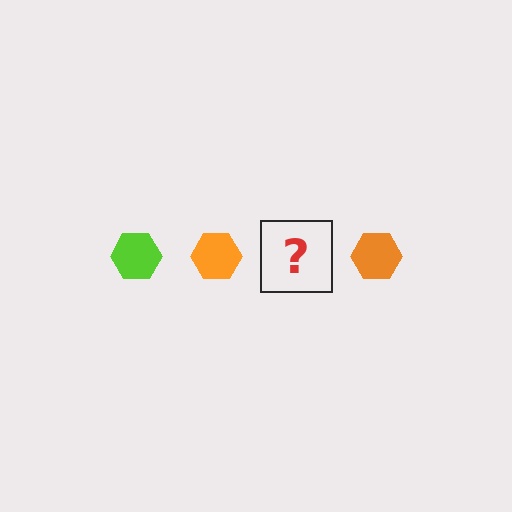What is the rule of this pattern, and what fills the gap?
The rule is that the pattern cycles through lime, orange hexagons. The gap should be filled with a lime hexagon.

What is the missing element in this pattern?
The missing element is a lime hexagon.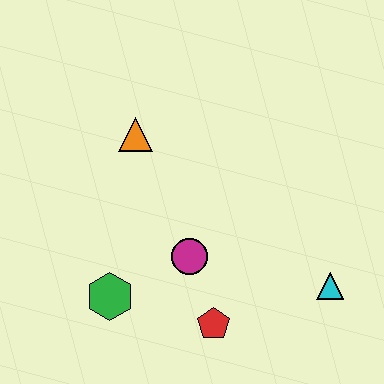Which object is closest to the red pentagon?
The magenta circle is closest to the red pentagon.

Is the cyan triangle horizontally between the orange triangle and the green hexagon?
No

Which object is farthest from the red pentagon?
The orange triangle is farthest from the red pentagon.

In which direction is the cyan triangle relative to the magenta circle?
The cyan triangle is to the right of the magenta circle.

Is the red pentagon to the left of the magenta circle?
No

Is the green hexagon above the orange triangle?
No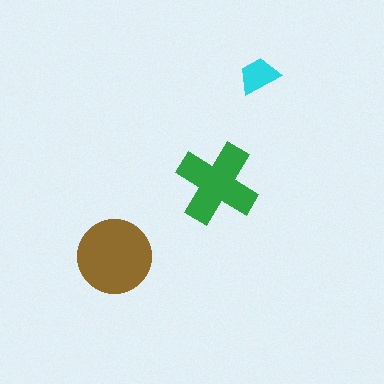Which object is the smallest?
The cyan trapezoid.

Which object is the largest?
The brown circle.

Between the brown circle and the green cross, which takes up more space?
The brown circle.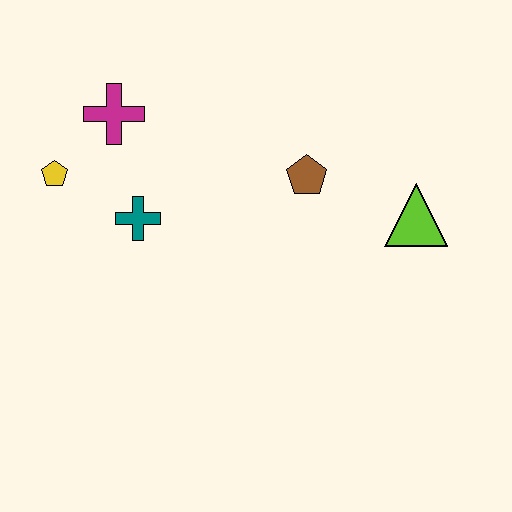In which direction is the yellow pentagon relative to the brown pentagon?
The yellow pentagon is to the left of the brown pentagon.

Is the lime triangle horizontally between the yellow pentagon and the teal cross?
No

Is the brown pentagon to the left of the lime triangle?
Yes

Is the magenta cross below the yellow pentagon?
No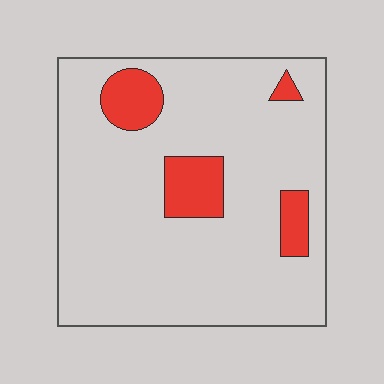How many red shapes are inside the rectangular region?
4.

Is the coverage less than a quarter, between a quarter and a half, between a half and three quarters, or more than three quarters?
Less than a quarter.